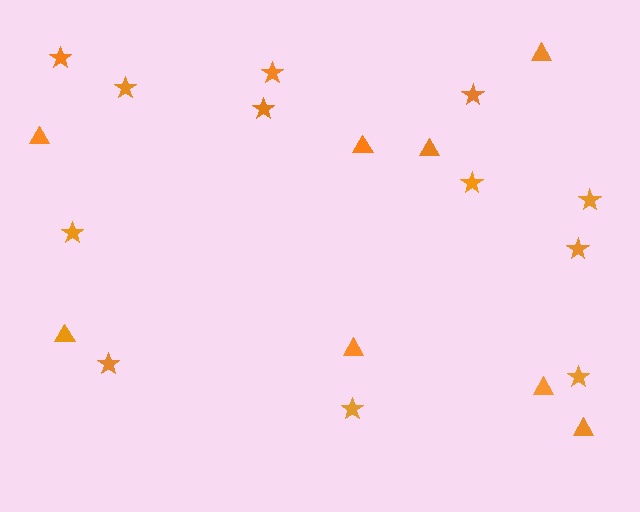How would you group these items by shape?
There are 2 groups: one group of triangles (8) and one group of stars (12).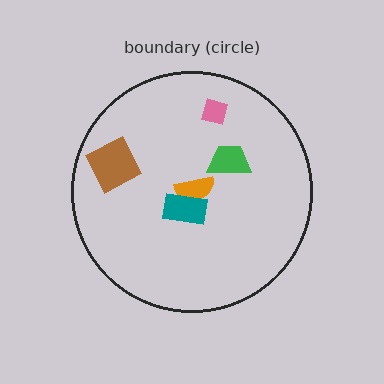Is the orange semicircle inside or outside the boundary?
Inside.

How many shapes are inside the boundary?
5 inside, 0 outside.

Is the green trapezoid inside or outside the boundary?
Inside.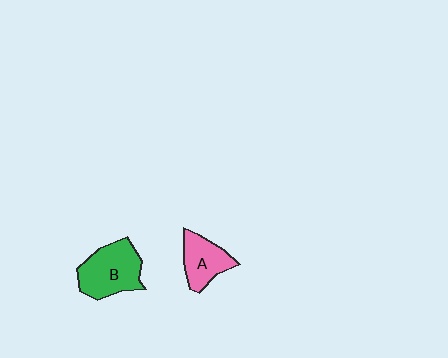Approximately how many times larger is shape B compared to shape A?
Approximately 1.4 times.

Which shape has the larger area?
Shape B (green).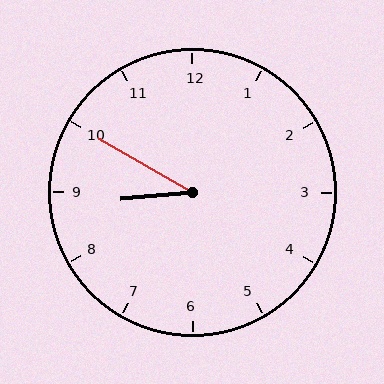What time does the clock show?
8:50.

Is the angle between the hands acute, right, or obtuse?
It is acute.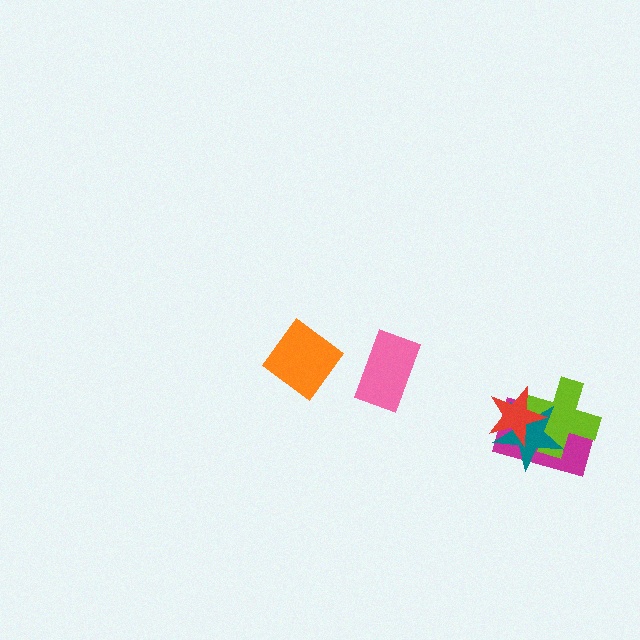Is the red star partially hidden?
No, no other shape covers it.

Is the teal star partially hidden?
Yes, it is partially covered by another shape.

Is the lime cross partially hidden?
Yes, it is partially covered by another shape.